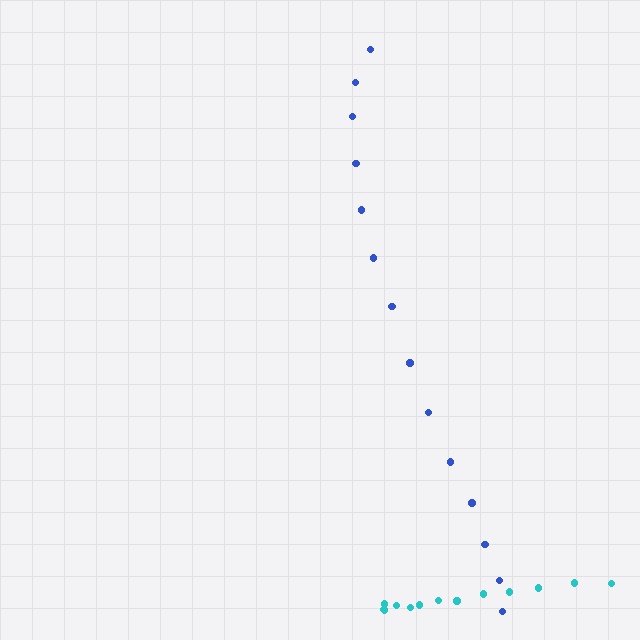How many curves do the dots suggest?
There are 2 distinct paths.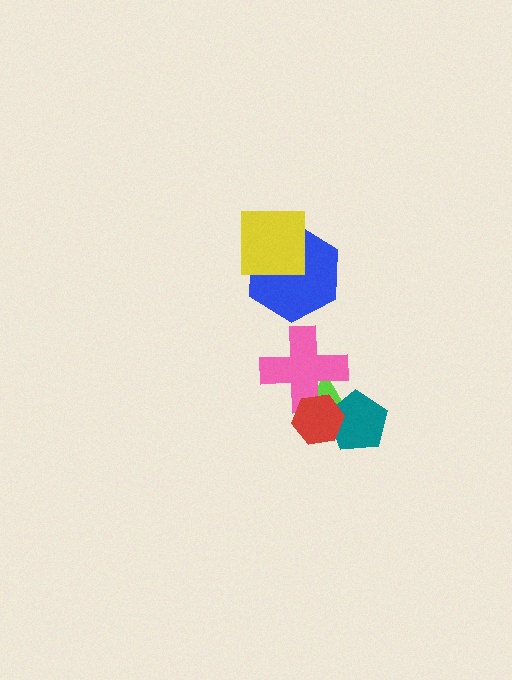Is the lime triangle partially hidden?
Yes, it is partially covered by another shape.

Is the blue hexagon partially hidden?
Yes, it is partially covered by another shape.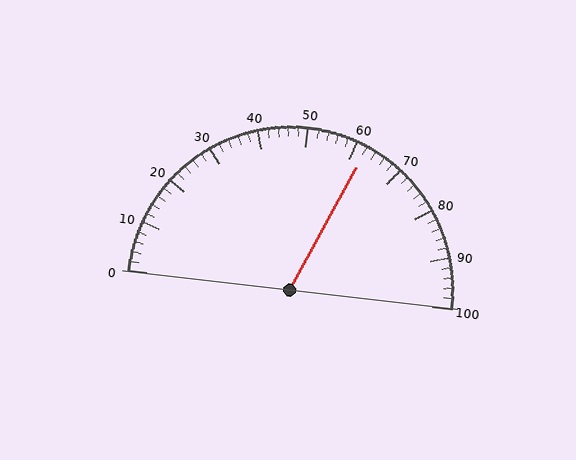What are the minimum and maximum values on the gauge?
The gauge ranges from 0 to 100.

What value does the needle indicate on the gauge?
The needle indicates approximately 62.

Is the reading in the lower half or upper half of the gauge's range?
The reading is in the upper half of the range (0 to 100).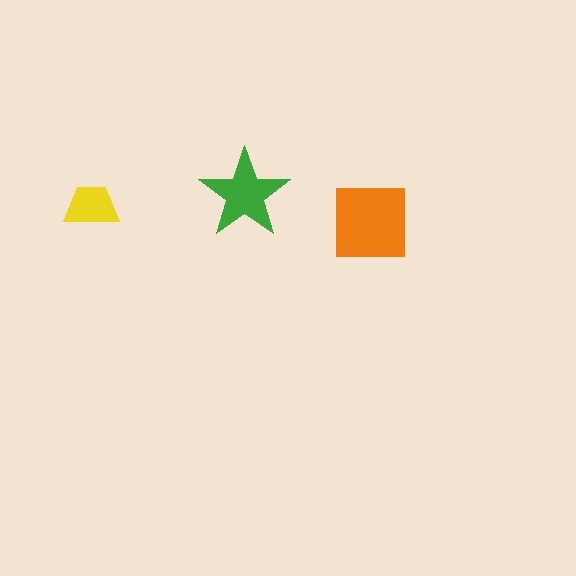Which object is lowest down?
The orange square is bottommost.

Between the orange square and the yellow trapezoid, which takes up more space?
The orange square.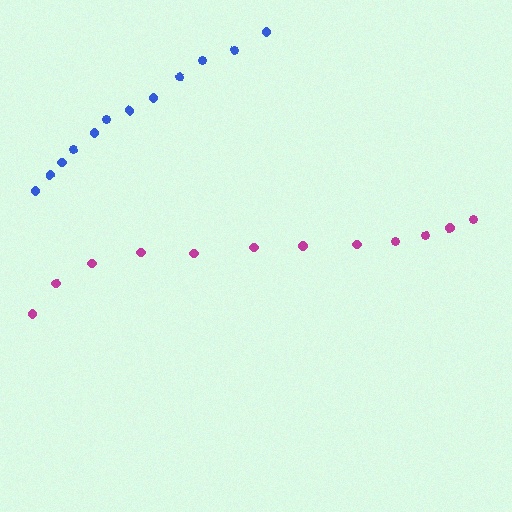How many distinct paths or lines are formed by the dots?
There are 2 distinct paths.